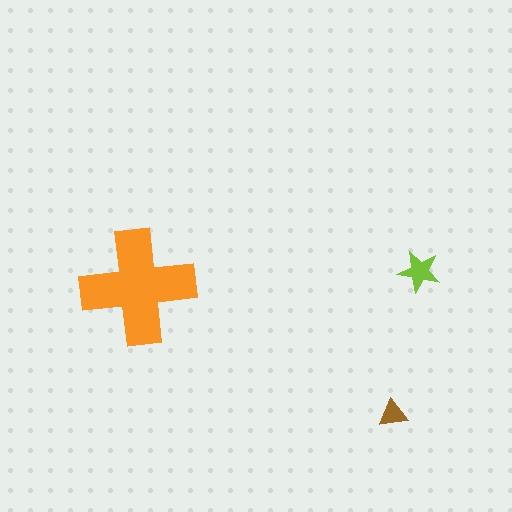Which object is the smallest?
The brown triangle.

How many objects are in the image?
There are 3 objects in the image.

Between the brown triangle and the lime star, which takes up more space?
The lime star.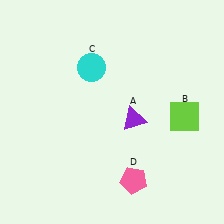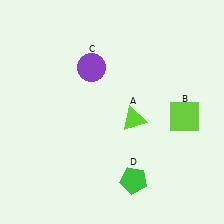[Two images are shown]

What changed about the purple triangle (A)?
In Image 1, A is purple. In Image 2, it changed to lime.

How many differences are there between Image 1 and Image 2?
There are 3 differences between the two images.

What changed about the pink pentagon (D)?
In Image 1, D is pink. In Image 2, it changed to green.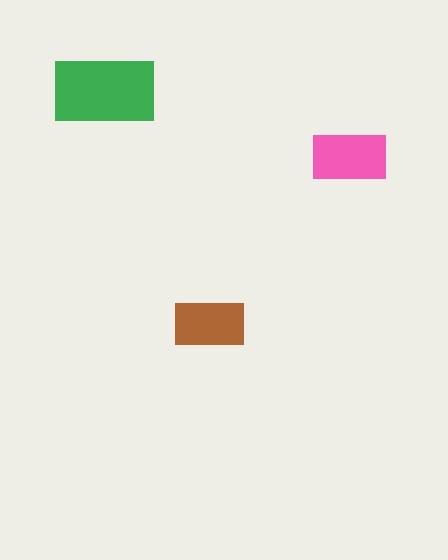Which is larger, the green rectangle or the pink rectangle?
The green one.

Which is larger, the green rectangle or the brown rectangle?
The green one.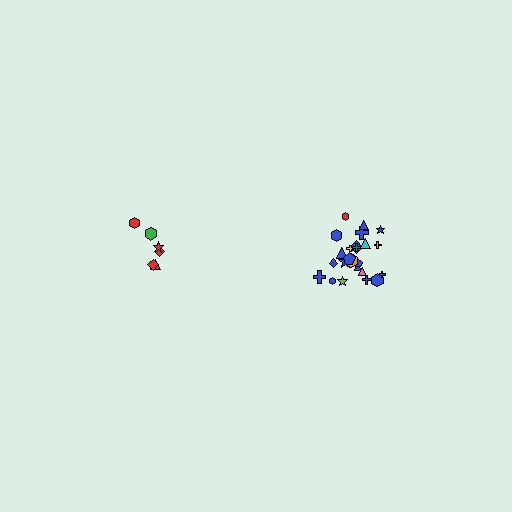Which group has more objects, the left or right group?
The right group.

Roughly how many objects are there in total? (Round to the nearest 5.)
Roughly 30 objects in total.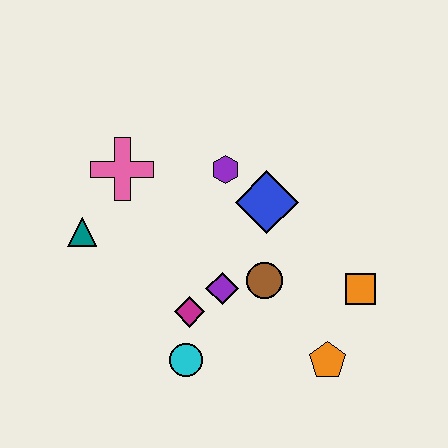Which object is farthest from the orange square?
The teal triangle is farthest from the orange square.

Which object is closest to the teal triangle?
The pink cross is closest to the teal triangle.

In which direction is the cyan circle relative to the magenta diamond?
The cyan circle is below the magenta diamond.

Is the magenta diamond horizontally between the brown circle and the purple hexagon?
No